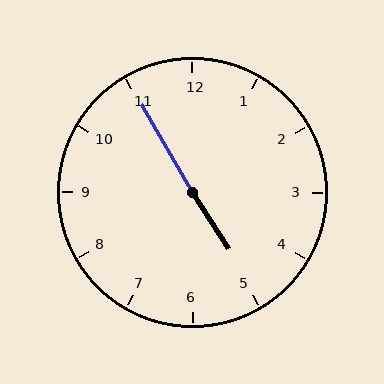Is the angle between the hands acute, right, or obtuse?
It is obtuse.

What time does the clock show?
4:55.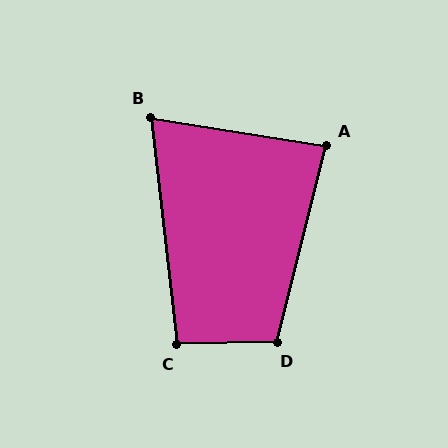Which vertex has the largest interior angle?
D, at approximately 105 degrees.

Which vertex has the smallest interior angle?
B, at approximately 75 degrees.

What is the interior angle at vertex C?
Approximately 95 degrees (obtuse).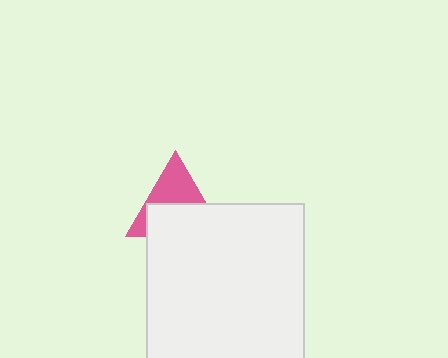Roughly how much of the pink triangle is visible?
About half of it is visible (roughly 46%).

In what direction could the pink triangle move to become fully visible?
The pink triangle could move up. That would shift it out from behind the white square entirely.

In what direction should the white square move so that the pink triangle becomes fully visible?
The white square should move down. That is the shortest direction to clear the overlap and leave the pink triangle fully visible.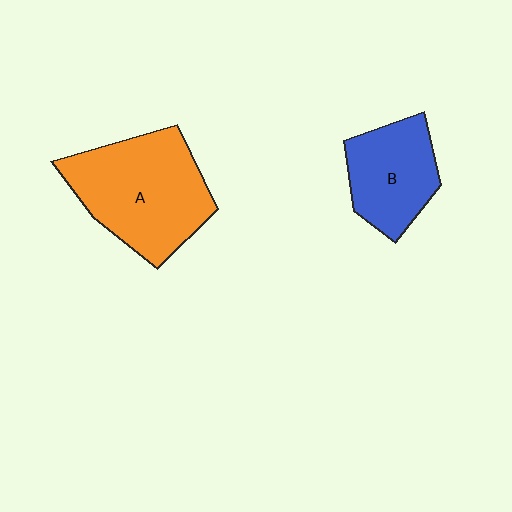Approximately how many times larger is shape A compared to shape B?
Approximately 1.6 times.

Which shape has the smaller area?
Shape B (blue).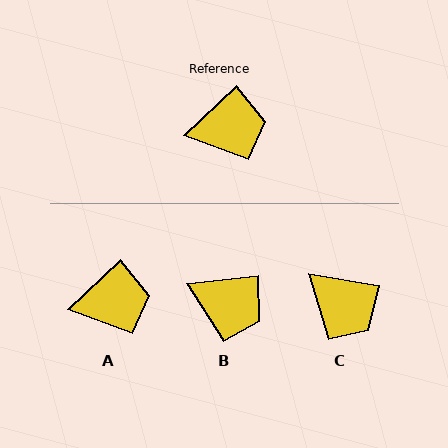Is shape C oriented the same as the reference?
No, it is off by about 53 degrees.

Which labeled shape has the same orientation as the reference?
A.